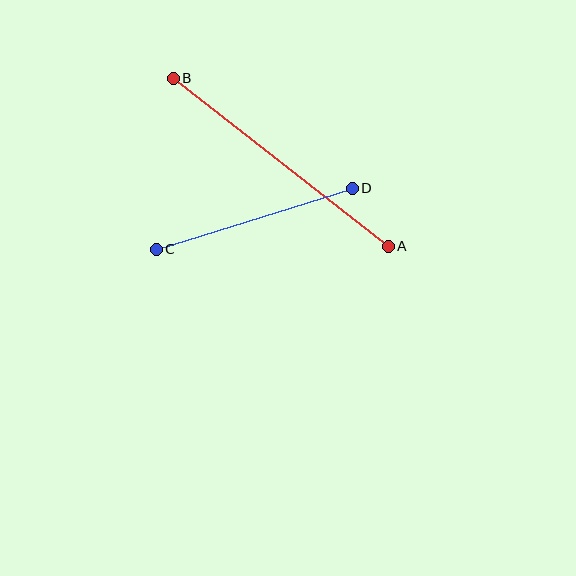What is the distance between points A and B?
The distance is approximately 273 pixels.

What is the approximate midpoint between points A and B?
The midpoint is at approximately (281, 162) pixels.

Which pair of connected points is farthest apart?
Points A and B are farthest apart.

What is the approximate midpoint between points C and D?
The midpoint is at approximately (254, 219) pixels.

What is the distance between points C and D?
The distance is approximately 205 pixels.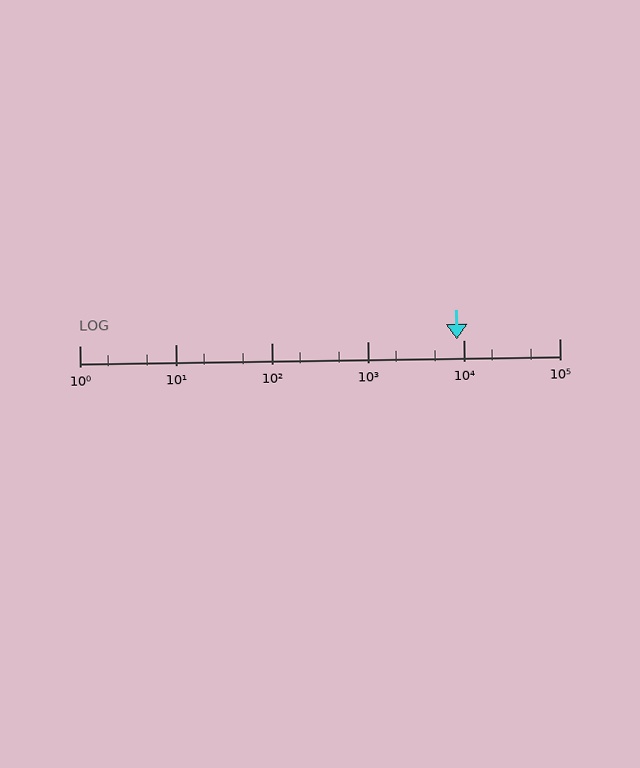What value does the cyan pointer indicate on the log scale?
The pointer indicates approximately 8600.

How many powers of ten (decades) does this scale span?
The scale spans 5 decades, from 1 to 100000.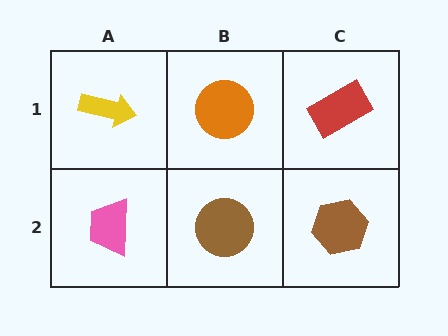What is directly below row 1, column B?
A brown circle.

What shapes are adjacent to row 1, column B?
A brown circle (row 2, column B), a yellow arrow (row 1, column A), a red rectangle (row 1, column C).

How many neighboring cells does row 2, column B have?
3.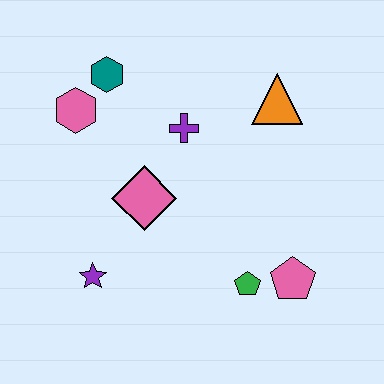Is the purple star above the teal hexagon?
No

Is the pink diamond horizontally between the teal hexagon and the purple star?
No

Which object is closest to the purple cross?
The pink diamond is closest to the purple cross.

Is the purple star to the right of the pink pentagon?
No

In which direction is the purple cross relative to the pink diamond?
The purple cross is above the pink diamond.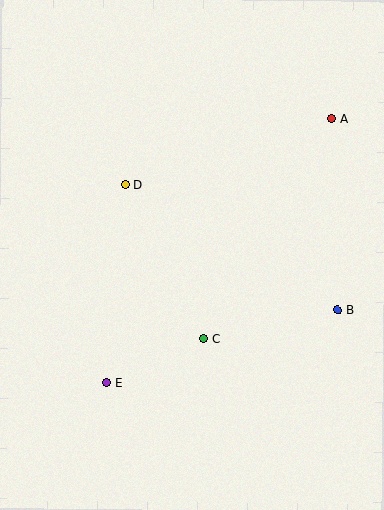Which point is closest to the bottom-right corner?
Point B is closest to the bottom-right corner.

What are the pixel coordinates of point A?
Point A is at (332, 119).